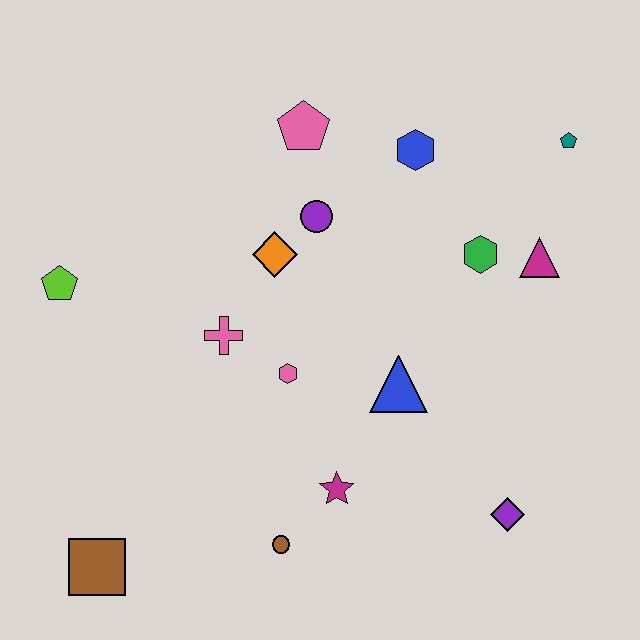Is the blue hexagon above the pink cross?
Yes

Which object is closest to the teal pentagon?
The magenta triangle is closest to the teal pentagon.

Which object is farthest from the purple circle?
The brown square is farthest from the purple circle.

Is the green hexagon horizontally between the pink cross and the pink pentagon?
No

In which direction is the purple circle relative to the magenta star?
The purple circle is above the magenta star.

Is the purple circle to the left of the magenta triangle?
Yes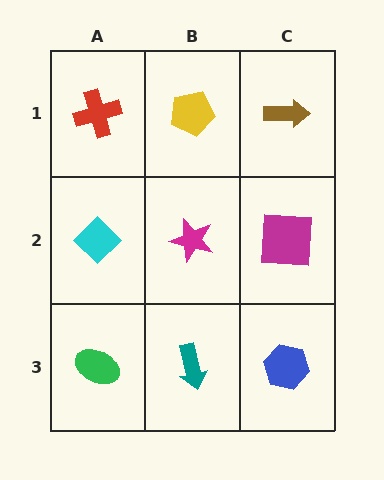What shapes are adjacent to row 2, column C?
A brown arrow (row 1, column C), a blue hexagon (row 3, column C), a magenta star (row 2, column B).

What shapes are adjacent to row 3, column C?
A magenta square (row 2, column C), a teal arrow (row 3, column B).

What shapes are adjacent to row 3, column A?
A cyan diamond (row 2, column A), a teal arrow (row 3, column B).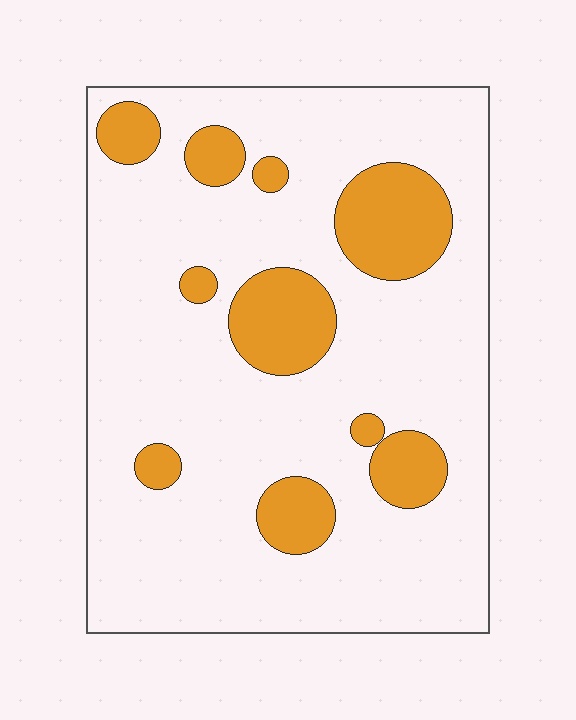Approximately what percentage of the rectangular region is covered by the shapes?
Approximately 20%.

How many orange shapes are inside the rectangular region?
10.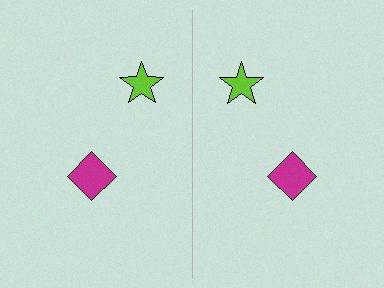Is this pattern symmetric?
Yes, this pattern has bilateral (reflection) symmetry.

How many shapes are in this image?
There are 4 shapes in this image.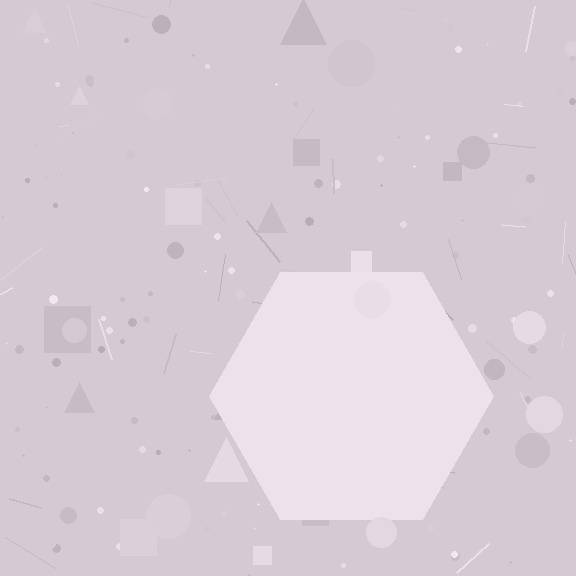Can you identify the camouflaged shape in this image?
The camouflaged shape is a hexagon.